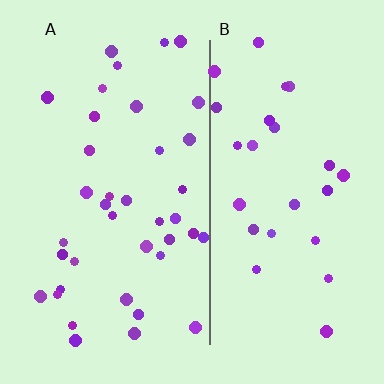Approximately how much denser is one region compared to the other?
Approximately 1.5× — region A over region B.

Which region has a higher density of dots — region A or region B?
A (the left).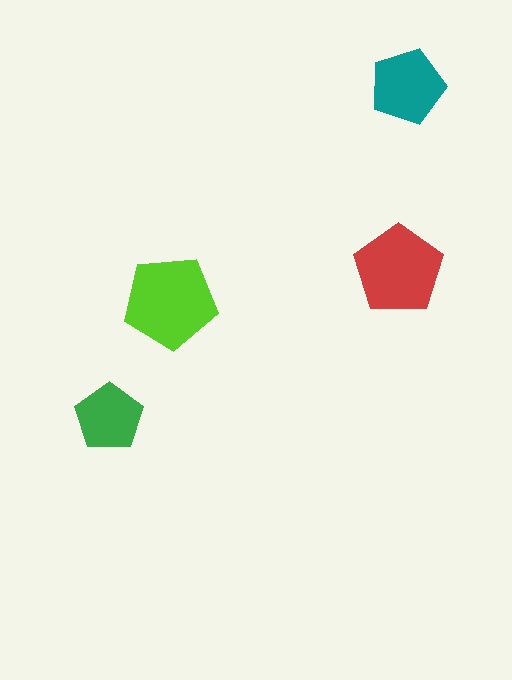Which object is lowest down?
The green pentagon is bottommost.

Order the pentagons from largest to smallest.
the lime one, the red one, the teal one, the green one.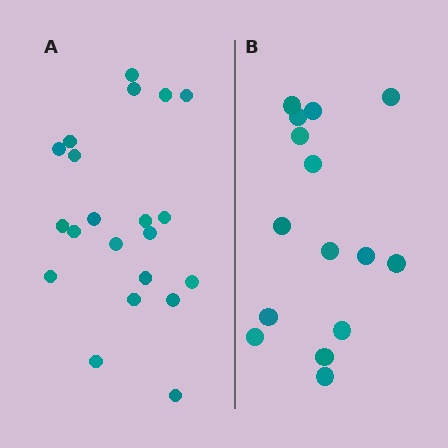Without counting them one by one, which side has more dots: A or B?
Region A (the left region) has more dots.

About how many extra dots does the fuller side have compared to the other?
Region A has about 6 more dots than region B.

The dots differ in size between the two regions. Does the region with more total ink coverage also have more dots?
No. Region B has more total ink coverage because its dots are larger, but region A actually contains more individual dots. Total area can be misleading — the number of items is what matters here.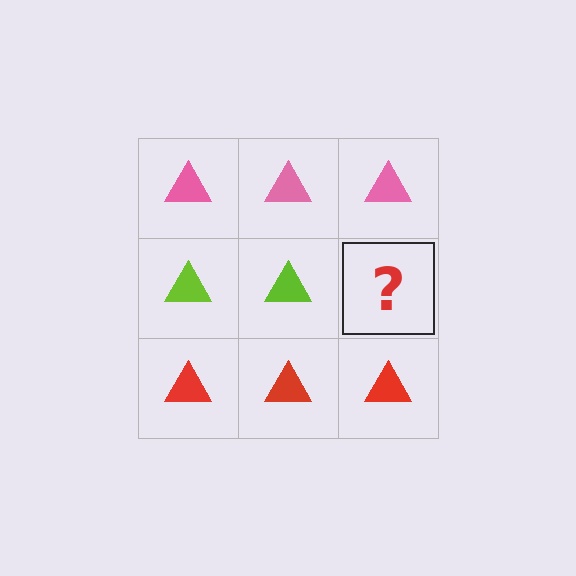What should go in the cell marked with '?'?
The missing cell should contain a lime triangle.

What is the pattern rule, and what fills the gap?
The rule is that each row has a consistent color. The gap should be filled with a lime triangle.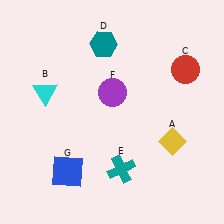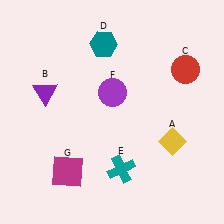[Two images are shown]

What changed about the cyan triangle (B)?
In Image 1, B is cyan. In Image 2, it changed to purple.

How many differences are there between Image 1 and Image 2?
There are 2 differences between the two images.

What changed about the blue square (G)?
In Image 1, G is blue. In Image 2, it changed to magenta.